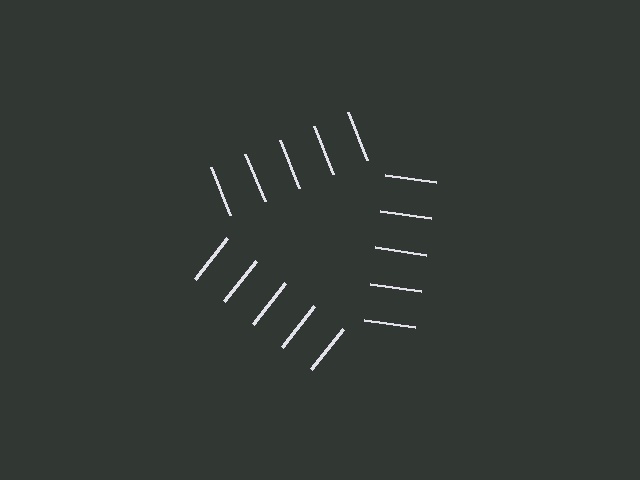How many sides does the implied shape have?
3 sides — the line-ends trace a triangle.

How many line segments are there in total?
15 — 5 along each of the 3 edges.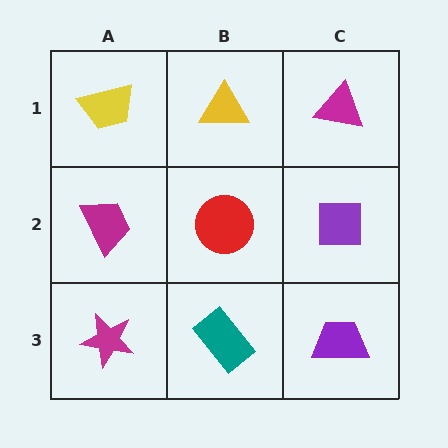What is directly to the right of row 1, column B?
A magenta triangle.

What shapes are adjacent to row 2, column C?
A magenta triangle (row 1, column C), a purple trapezoid (row 3, column C), a red circle (row 2, column B).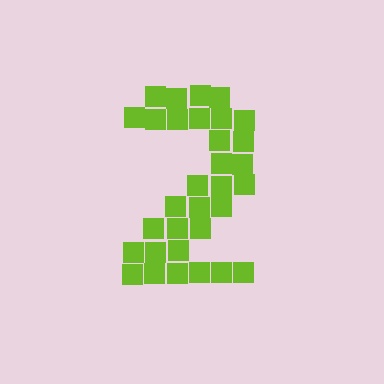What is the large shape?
The large shape is the digit 2.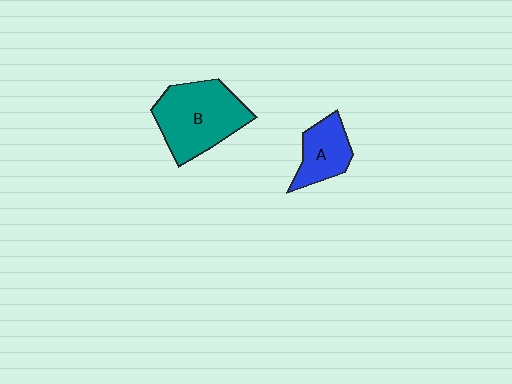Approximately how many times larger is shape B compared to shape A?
Approximately 1.9 times.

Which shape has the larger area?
Shape B (teal).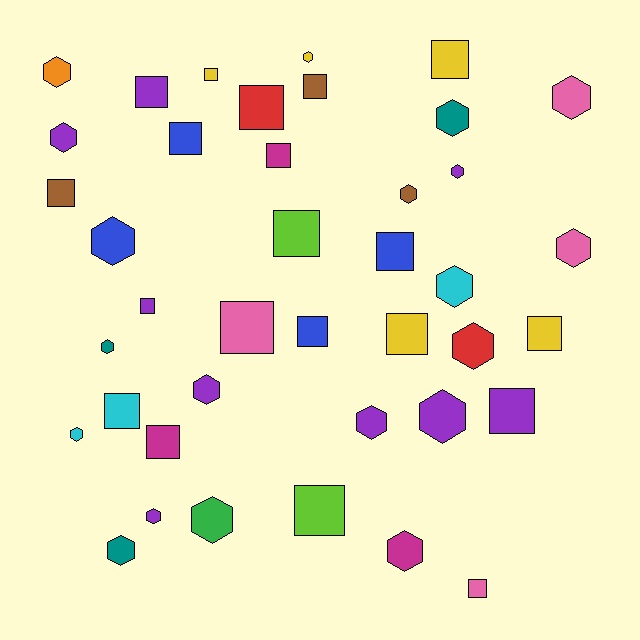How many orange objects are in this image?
There is 1 orange object.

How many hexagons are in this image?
There are 20 hexagons.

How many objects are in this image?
There are 40 objects.